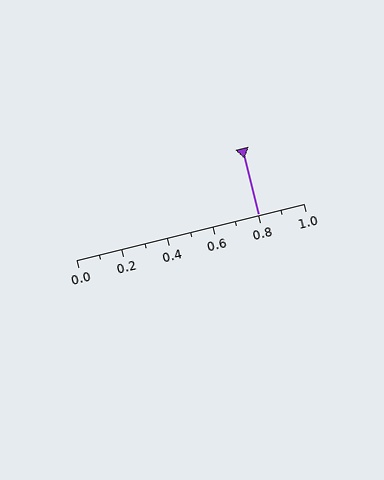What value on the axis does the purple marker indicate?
The marker indicates approximately 0.8.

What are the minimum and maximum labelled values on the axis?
The axis runs from 0.0 to 1.0.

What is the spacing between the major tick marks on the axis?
The major ticks are spaced 0.2 apart.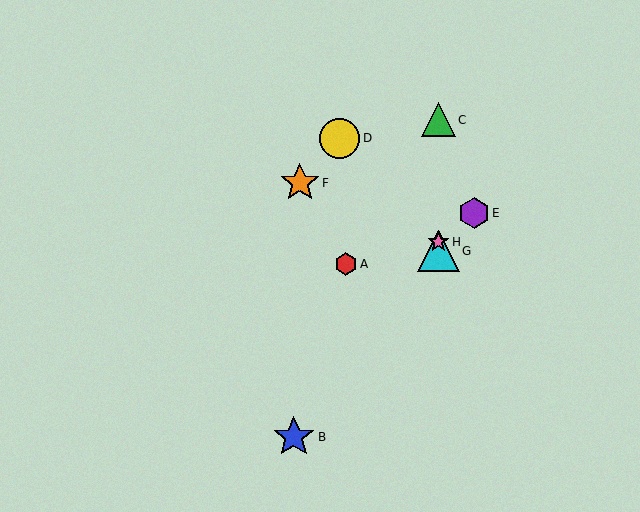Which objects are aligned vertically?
Objects C, G, H are aligned vertically.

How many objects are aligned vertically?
3 objects (C, G, H) are aligned vertically.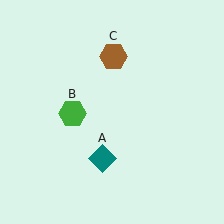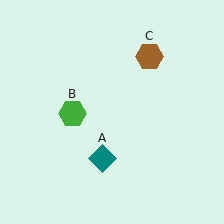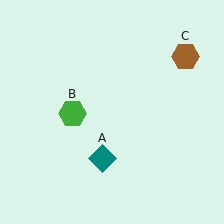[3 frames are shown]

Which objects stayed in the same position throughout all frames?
Teal diamond (object A) and green hexagon (object B) remained stationary.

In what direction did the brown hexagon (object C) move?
The brown hexagon (object C) moved right.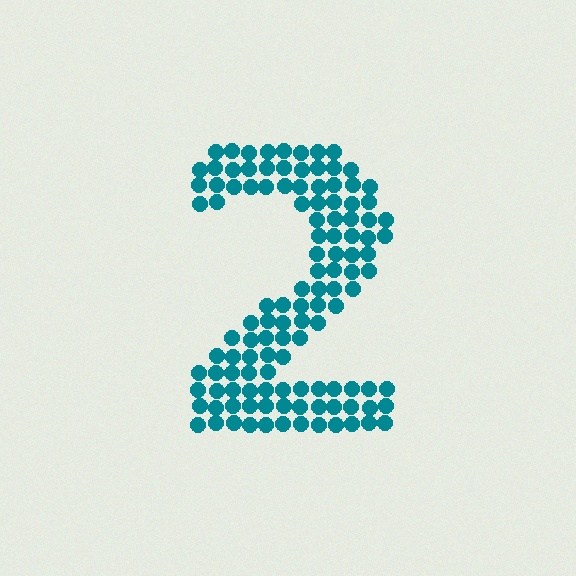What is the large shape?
The large shape is the digit 2.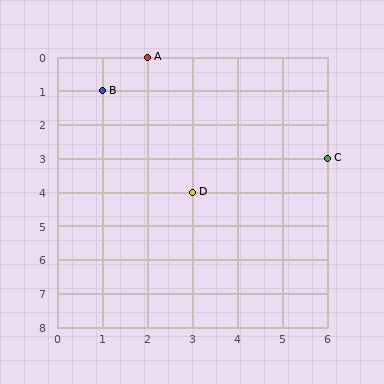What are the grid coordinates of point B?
Point B is at grid coordinates (1, 1).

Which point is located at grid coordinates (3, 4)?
Point D is at (3, 4).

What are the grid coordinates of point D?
Point D is at grid coordinates (3, 4).